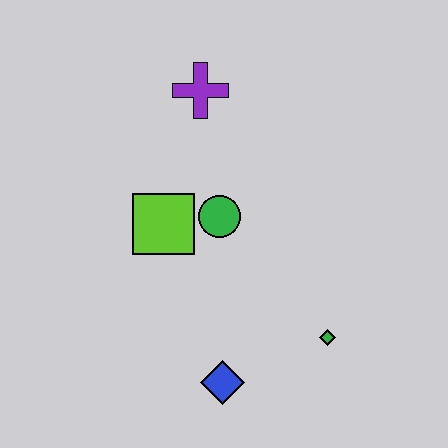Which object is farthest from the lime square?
The green diamond is farthest from the lime square.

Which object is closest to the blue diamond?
The green diamond is closest to the blue diamond.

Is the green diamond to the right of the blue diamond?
Yes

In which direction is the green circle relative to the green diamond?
The green circle is above the green diamond.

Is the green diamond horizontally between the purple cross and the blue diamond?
No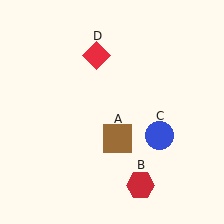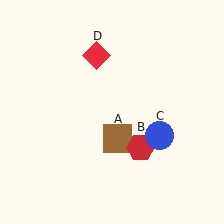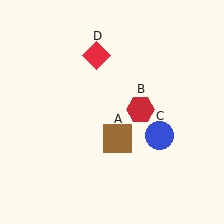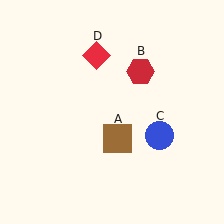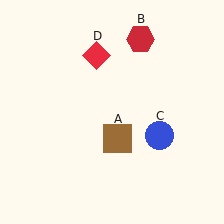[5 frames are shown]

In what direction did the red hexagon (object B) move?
The red hexagon (object B) moved up.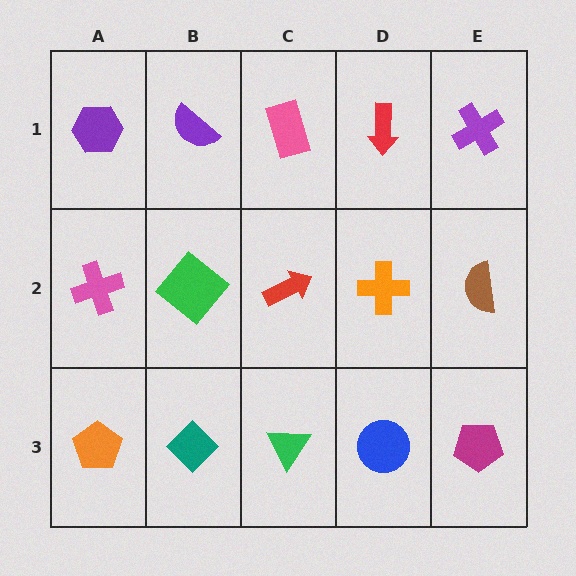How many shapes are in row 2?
5 shapes.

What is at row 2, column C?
A red arrow.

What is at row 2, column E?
A brown semicircle.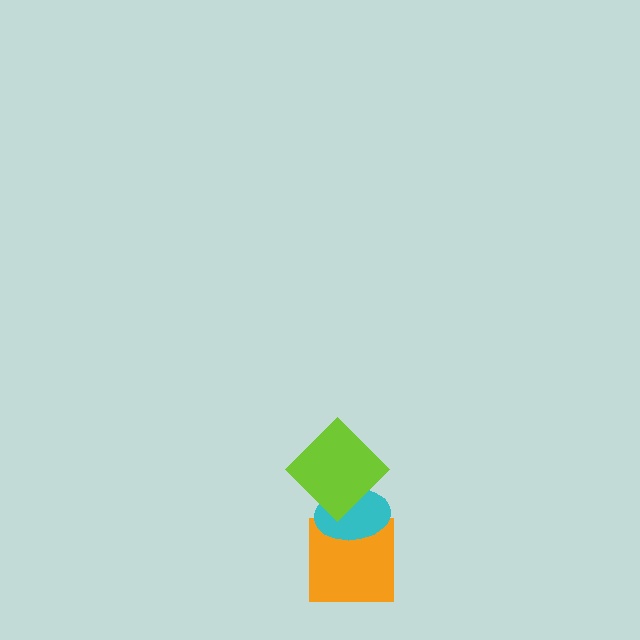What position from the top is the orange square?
The orange square is 3rd from the top.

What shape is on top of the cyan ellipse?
The lime diamond is on top of the cyan ellipse.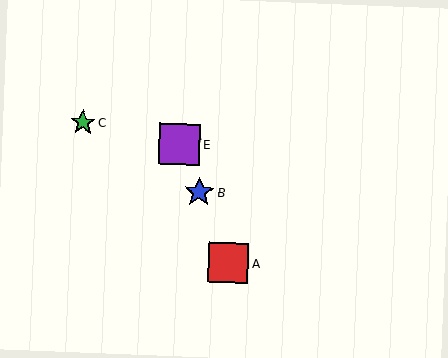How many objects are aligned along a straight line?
4 objects (A, B, D, E) are aligned along a straight line.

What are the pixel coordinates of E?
Object E is at (179, 145).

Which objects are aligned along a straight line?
Objects A, B, D, E are aligned along a straight line.